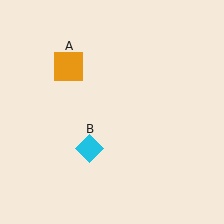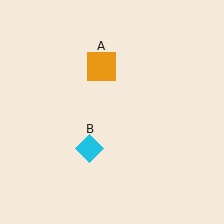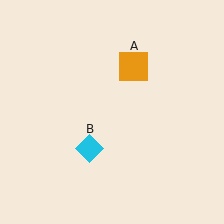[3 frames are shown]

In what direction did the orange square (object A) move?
The orange square (object A) moved right.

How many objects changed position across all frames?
1 object changed position: orange square (object A).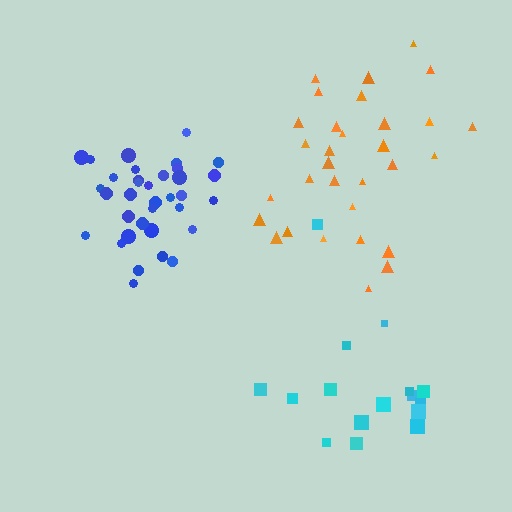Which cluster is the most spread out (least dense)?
Cyan.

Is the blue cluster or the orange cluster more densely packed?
Blue.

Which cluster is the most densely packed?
Blue.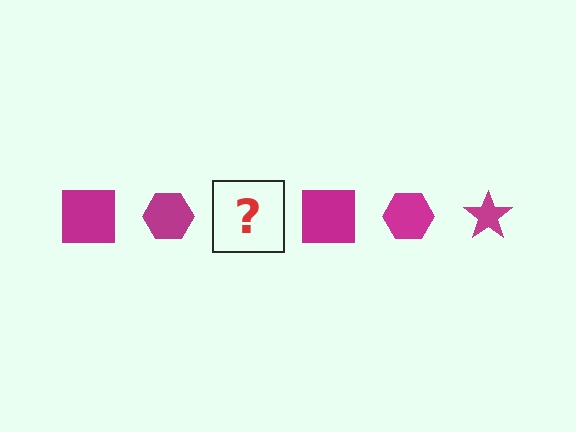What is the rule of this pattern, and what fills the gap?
The rule is that the pattern cycles through square, hexagon, star shapes in magenta. The gap should be filled with a magenta star.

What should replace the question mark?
The question mark should be replaced with a magenta star.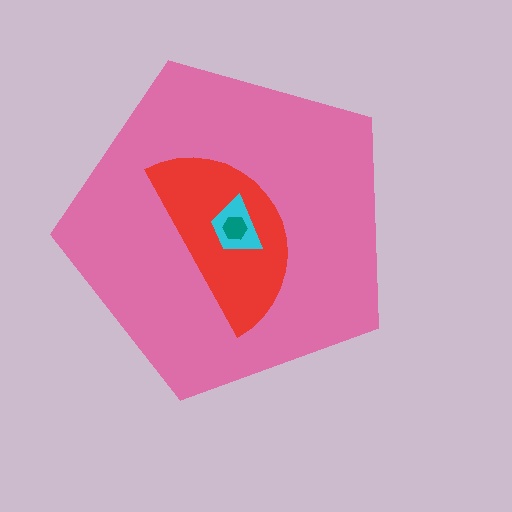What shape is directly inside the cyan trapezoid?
The teal hexagon.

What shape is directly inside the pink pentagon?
The red semicircle.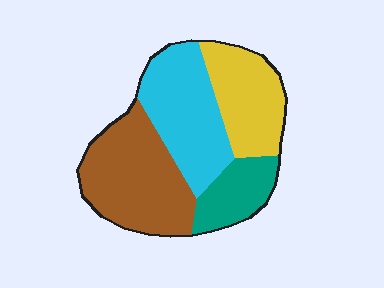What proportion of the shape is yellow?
Yellow takes up about one quarter (1/4) of the shape.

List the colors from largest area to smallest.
From largest to smallest: brown, cyan, yellow, teal.